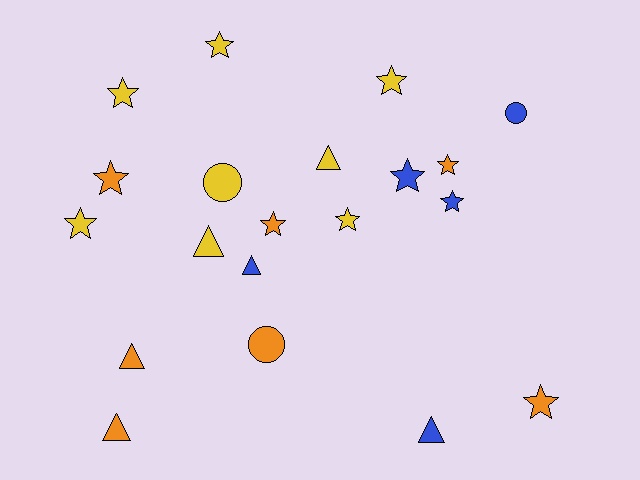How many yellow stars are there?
There are 5 yellow stars.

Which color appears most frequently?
Yellow, with 8 objects.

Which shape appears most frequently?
Star, with 11 objects.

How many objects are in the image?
There are 20 objects.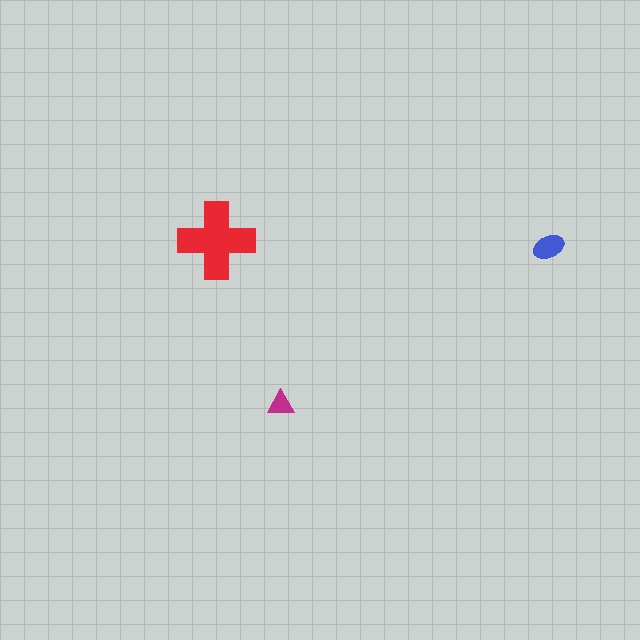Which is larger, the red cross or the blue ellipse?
The red cross.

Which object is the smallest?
The magenta triangle.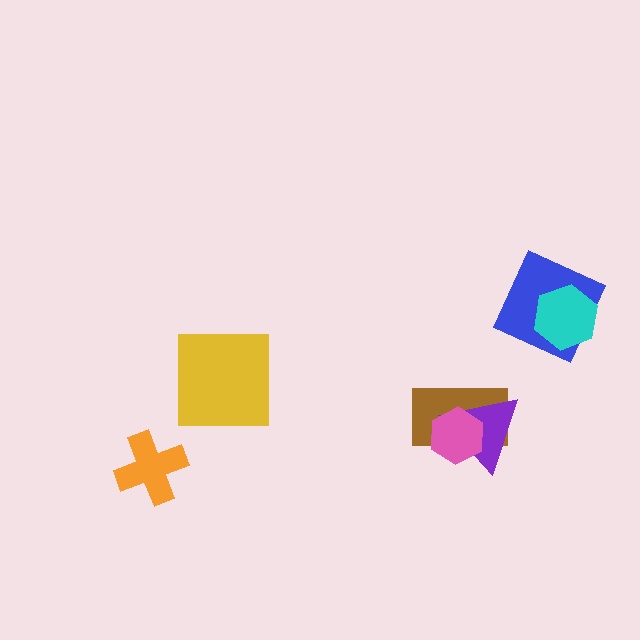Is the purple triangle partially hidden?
Yes, it is partially covered by another shape.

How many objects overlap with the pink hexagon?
2 objects overlap with the pink hexagon.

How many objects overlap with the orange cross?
0 objects overlap with the orange cross.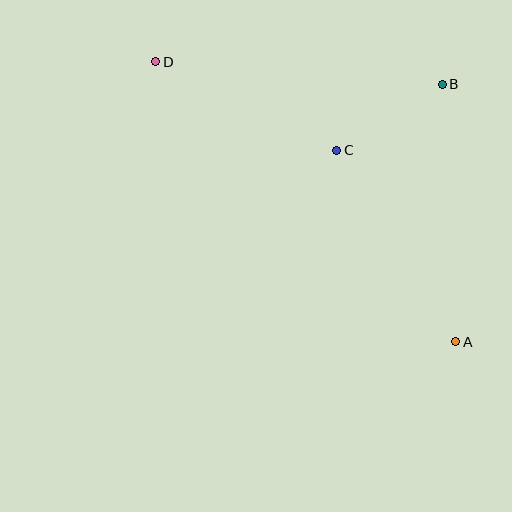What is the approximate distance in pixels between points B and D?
The distance between B and D is approximately 287 pixels.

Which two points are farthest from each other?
Points A and D are farthest from each other.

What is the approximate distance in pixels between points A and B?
The distance between A and B is approximately 257 pixels.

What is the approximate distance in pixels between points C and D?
The distance between C and D is approximately 201 pixels.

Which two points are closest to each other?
Points B and C are closest to each other.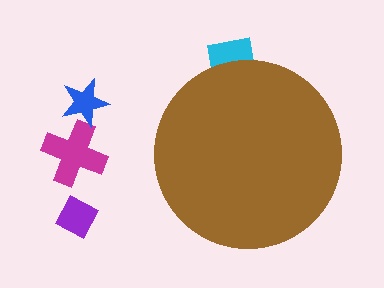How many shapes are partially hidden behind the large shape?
1 shape is partially hidden.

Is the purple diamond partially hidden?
No, the purple diamond is fully visible.